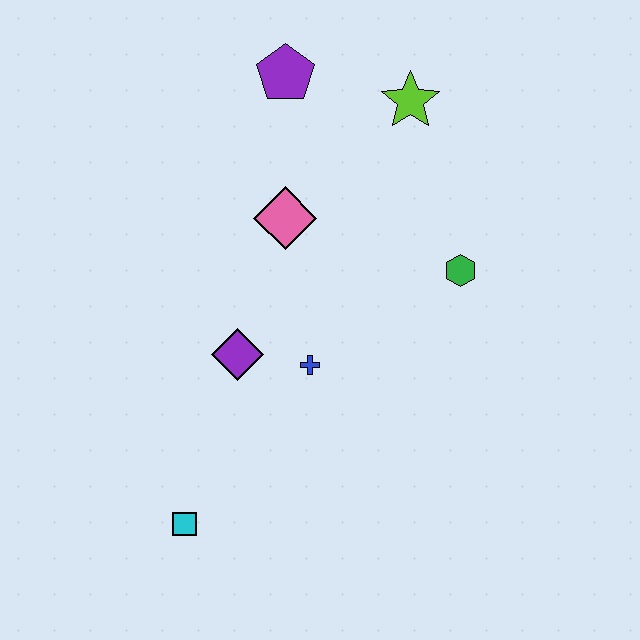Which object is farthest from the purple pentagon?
The cyan square is farthest from the purple pentagon.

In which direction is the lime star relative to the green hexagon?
The lime star is above the green hexagon.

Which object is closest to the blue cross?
The purple diamond is closest to the blue cross.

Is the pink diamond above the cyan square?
Yes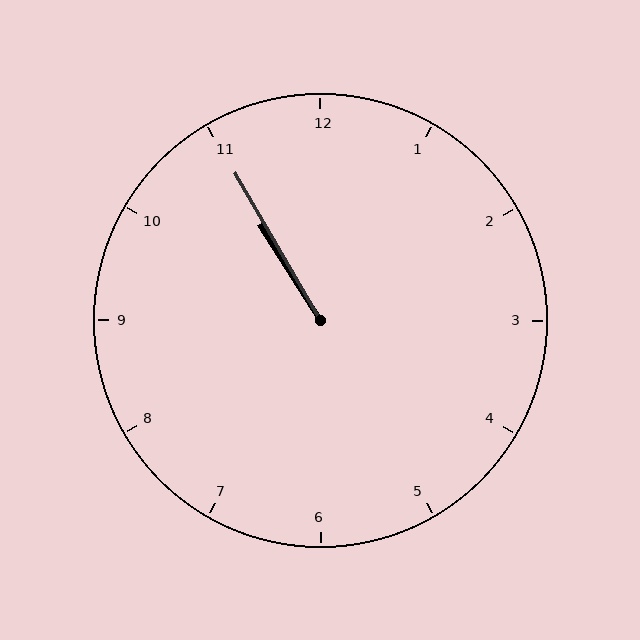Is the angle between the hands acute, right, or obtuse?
It is acute.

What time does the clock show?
10:55.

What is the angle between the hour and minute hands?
Approximately 2 degrees.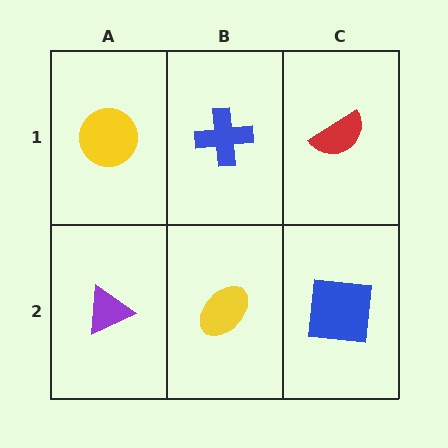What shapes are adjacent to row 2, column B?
A blue cross (row 1, column B), a purple triangle (row 2, column A), a blue square (row 2, column C).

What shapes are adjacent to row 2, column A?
A yellow circle (row 1, column A), a yellow ellipse (row 2, column B).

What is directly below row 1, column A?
A purple triangle.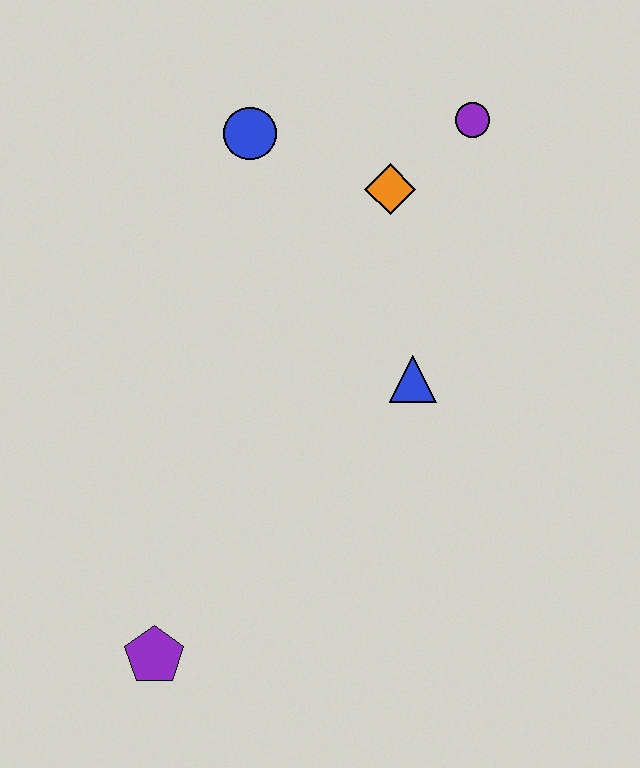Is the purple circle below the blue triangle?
No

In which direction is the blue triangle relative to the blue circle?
The blue triangle is below the blue circle.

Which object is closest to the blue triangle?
The orange diamond is closest to the blue triangle.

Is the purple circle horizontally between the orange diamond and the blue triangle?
No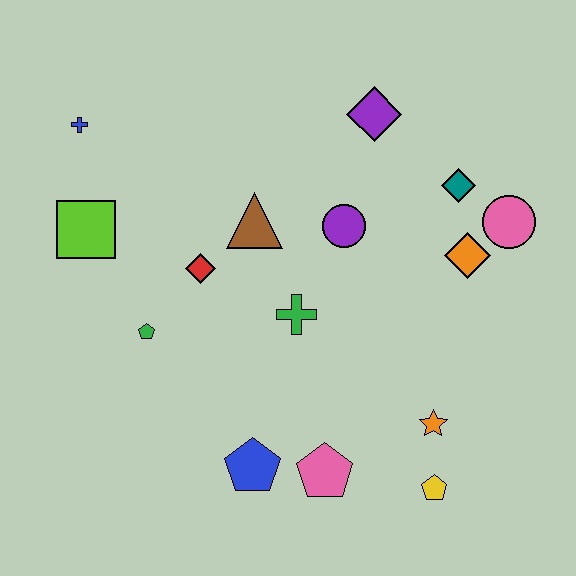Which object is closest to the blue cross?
The lime square is closest to the blue cross.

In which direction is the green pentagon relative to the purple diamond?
The green pentagon is to the left of the purple diamond.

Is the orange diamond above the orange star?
Yes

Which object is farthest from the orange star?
The blue cross is farthest from the orange star.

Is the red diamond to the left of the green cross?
Yes